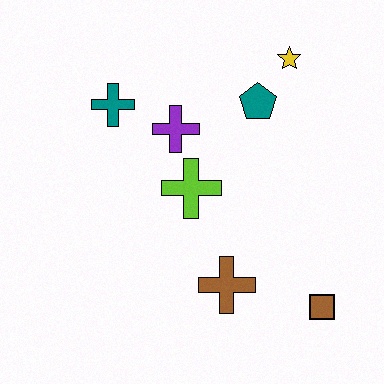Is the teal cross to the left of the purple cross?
Yes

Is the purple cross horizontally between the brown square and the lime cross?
No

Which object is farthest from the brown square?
The teal cross is farthest from the brown square.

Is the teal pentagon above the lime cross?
Yes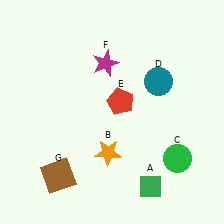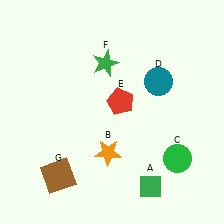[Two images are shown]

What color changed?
The star (F) changed from magenta in Image 1 to green in Image 2.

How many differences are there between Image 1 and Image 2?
There is 1 difference between the two images.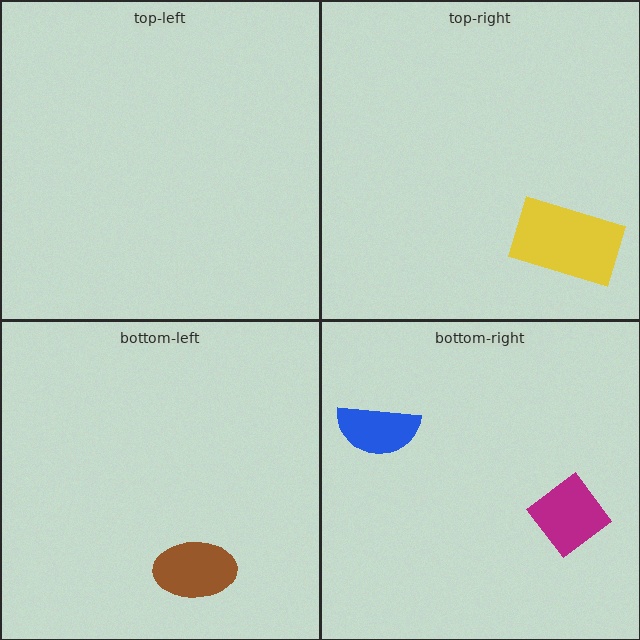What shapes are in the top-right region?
The yellow rectangle.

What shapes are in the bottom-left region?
The brown ellipse.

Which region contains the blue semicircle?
The bottom-right region.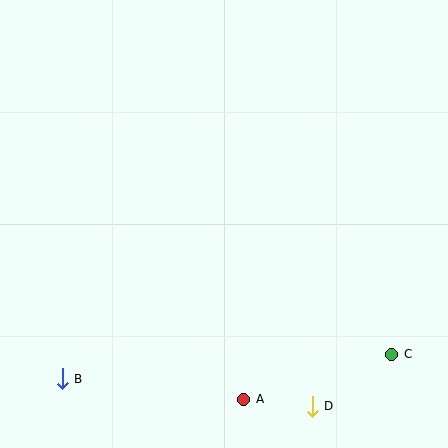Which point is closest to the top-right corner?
Point C is closest to the top-right corner.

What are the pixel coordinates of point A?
Point A is at (244, 399).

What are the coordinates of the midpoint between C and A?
The midpoint between C and A is at (318, 377).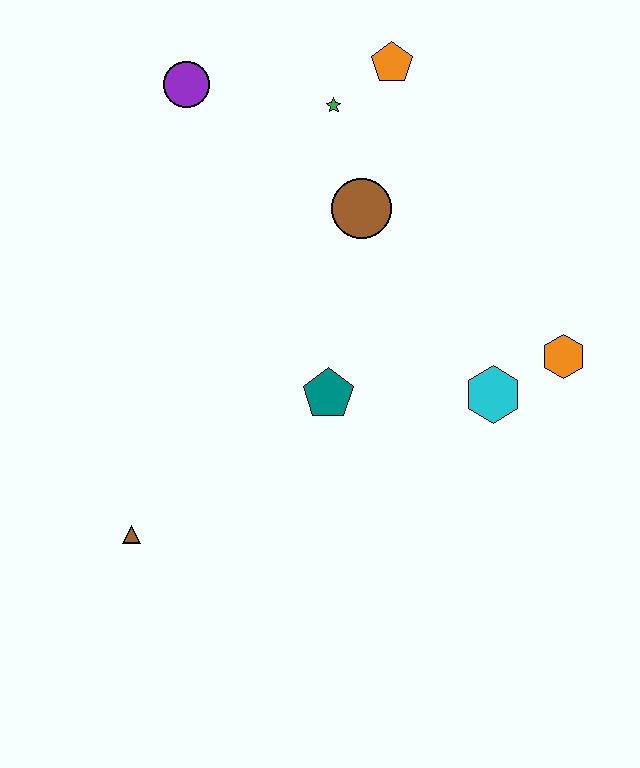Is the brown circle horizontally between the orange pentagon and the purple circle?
Yes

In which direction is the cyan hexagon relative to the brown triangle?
The cyan hexagon is to the right of the brown triangle.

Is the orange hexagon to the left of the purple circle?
No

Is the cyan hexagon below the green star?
Yes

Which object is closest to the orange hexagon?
The cyan hexagon is closest to the orange hexagon.